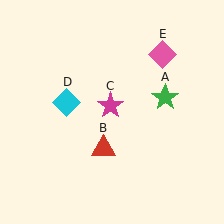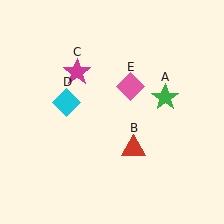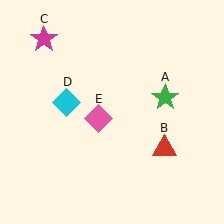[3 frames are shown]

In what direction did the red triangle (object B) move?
The red triangle (object B) moved right.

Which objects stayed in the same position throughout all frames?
Green star (object A) and cyan diamond (object D) remained stationary.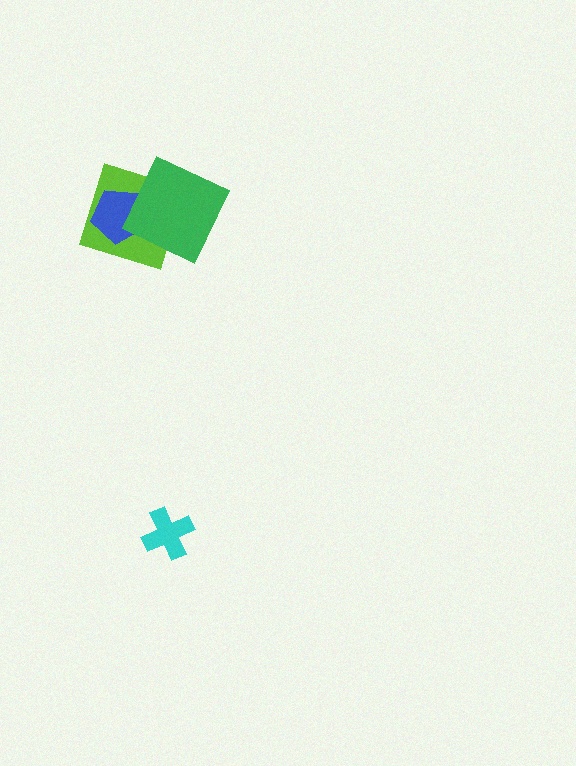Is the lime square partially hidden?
Yes, it is partially covered by another shape.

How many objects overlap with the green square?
2 objects overlap with the green square.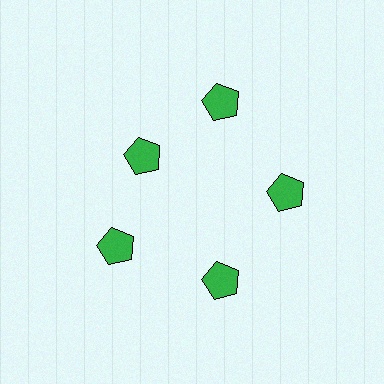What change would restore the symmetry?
The symmetry would be restored by moving it outward, back onto the ring so that all 5 pentagons sit at equal angles and equal distance from the center.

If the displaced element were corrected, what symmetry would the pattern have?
It would have 5-fold rotational symmetry — the pattern would map onto itself every 72 degrees.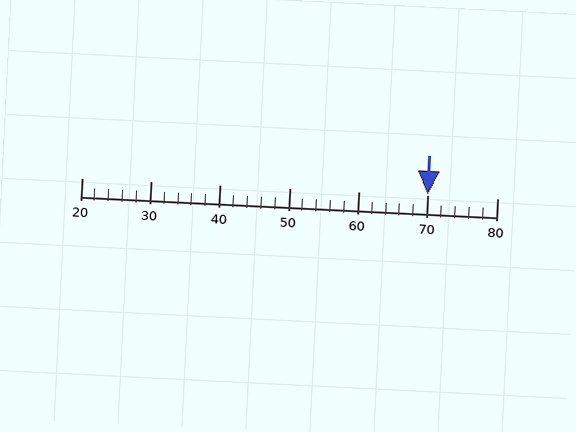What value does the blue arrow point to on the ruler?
The blue arrow points to approximately 70.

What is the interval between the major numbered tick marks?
The major tick marks are spaced 10 units apart.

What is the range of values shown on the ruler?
The ruler shows values from 20 to 80.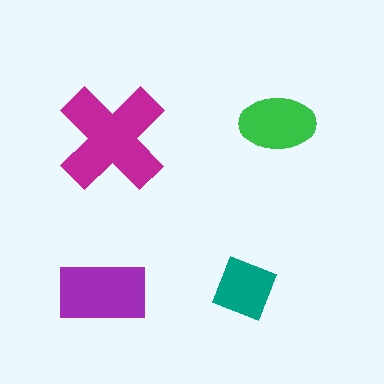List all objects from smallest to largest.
The teal diamond, the green ellipse, the purple rectangle, the magenta cross.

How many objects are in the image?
There are 4 objects in the image.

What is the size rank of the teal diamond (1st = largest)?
4th.